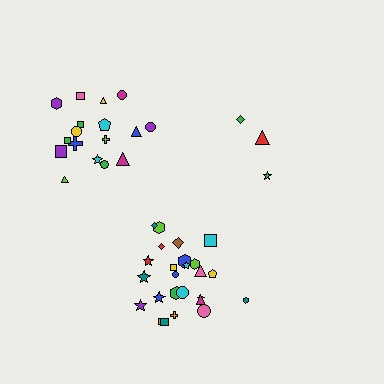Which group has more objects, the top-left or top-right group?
The top-left group.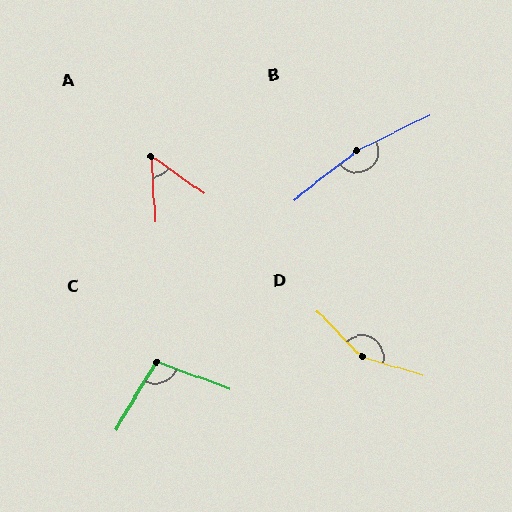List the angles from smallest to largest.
A (51°), C (101°), D (151°), B (169°).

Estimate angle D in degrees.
Approximately 151 degrees.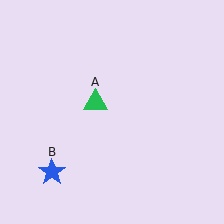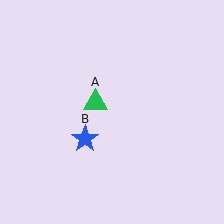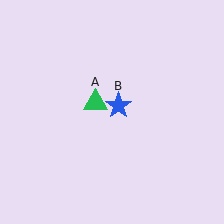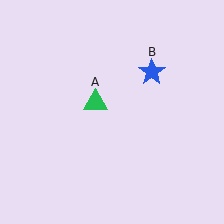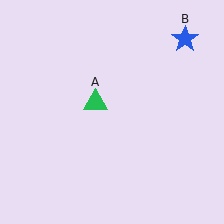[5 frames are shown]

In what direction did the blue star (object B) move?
The blue star (object B) moved up and to the right.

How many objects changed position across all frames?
1 object changed position: blue star (object B).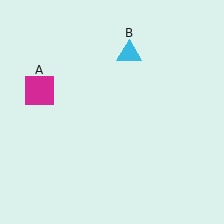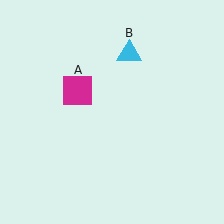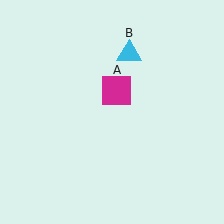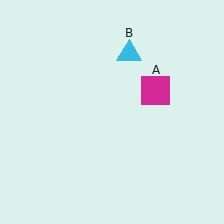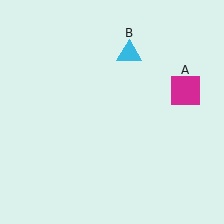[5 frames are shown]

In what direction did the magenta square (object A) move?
The magenta square (object A) moved right.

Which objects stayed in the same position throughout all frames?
Cyan triangle (object B) remained stationary.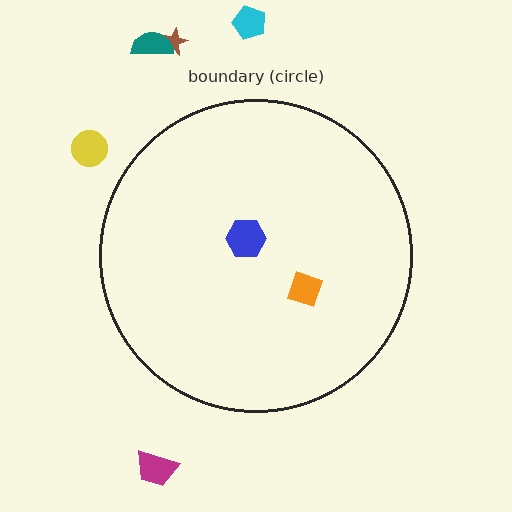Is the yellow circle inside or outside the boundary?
Outside.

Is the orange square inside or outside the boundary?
Inside.